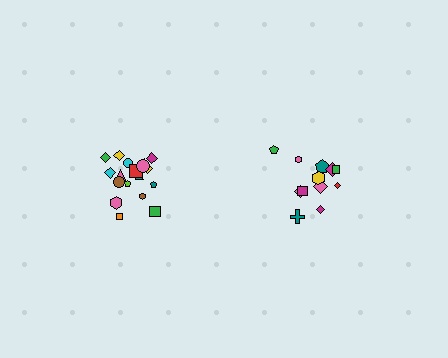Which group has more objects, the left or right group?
The left group.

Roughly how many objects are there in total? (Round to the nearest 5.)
Roughly 30 objects in total.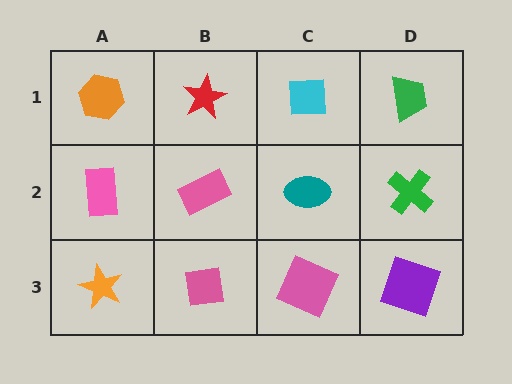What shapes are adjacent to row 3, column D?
A green cross (row 2, column D), a pink square (row 3, column C).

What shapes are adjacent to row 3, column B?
A pink rectangle (row 2, column B), an orange star (row 3, column A), a pink square (row 3, column C).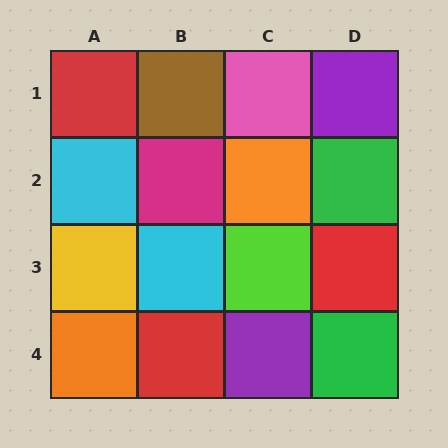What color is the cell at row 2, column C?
Orange.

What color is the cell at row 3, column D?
Red.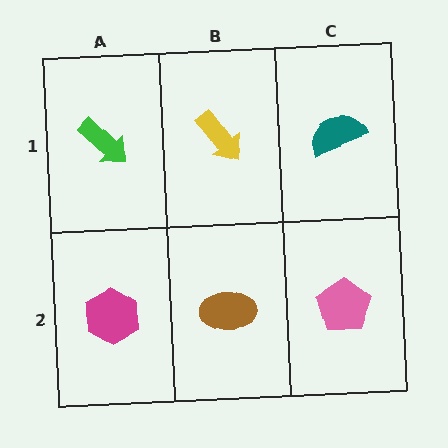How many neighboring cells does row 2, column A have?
2.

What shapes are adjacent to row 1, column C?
A pink pentagon (row 2, column C), a yellow arrow (row 1, column B).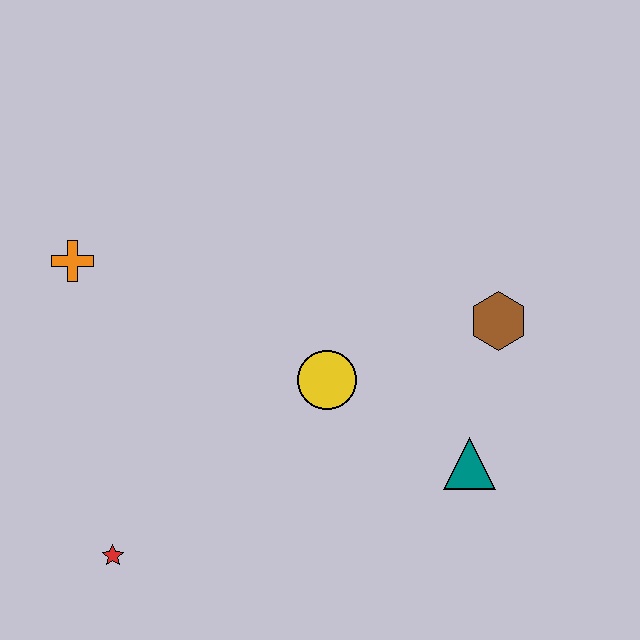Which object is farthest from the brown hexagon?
The red star is farthest from the brown hexagon.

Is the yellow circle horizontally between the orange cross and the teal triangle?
Yes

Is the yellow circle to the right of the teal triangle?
No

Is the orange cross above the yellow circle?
Yes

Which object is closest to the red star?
The yellow circle is closest to the red star.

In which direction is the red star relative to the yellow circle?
The red star is to the left of the yellow circle.